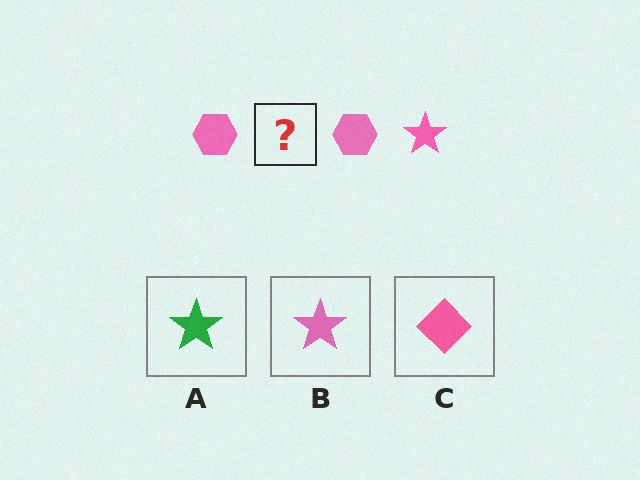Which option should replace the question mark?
Option B.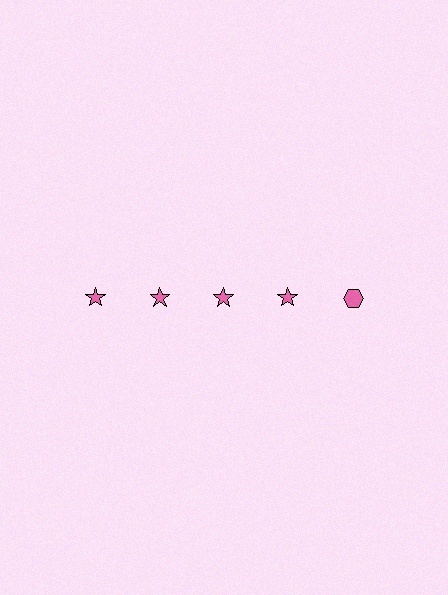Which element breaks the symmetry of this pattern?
The pink hexagon in the top row, rightmost column breaks the symmetry. All other shapes are pink stars.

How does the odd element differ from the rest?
It has a different shape: hexagon instead of star.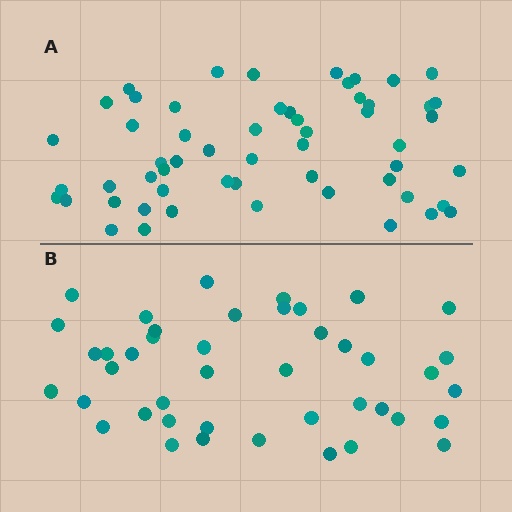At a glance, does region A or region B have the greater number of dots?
Region A (the top region) has more dots.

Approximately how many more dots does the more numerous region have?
Region A has approximately 15 more dots than region B.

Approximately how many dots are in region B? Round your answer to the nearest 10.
About 40 dots. (The exact count is 43, which rounds to 40.)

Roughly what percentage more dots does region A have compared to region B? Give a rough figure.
About 30% more.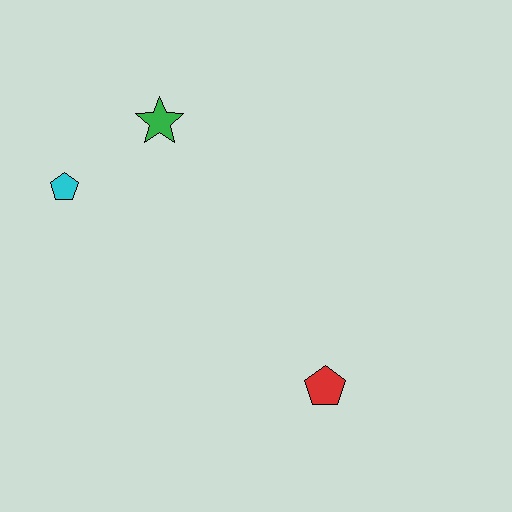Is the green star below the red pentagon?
No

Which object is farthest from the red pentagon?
The cyan pentagon is farthest from the red pentagon.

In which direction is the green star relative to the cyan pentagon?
The green star is to the right of the cyan pentagon.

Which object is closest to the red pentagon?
The green star is closest to the red pentagon.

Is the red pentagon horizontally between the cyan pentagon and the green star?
No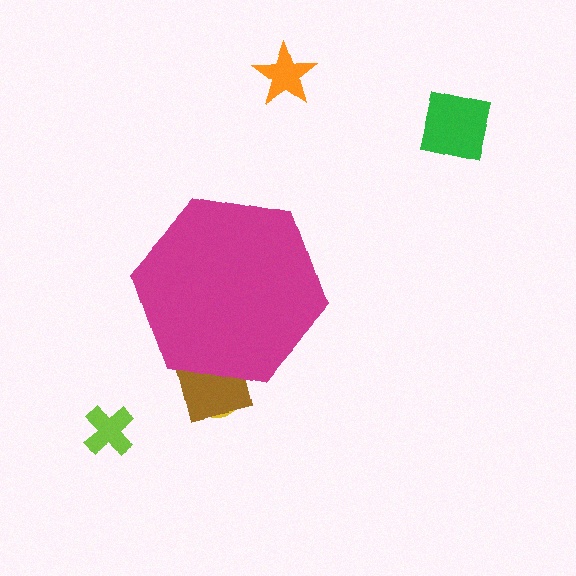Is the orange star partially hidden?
No, the orange star is fully visible.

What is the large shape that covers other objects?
A magenta hexagon.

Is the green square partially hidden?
No, the green square is fully visible.